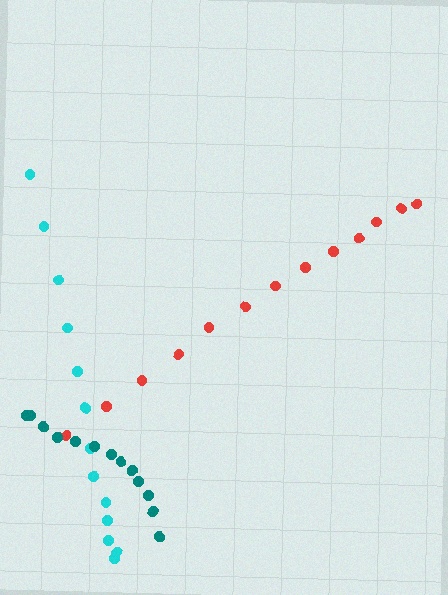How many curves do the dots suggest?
There are 3 distinct paths.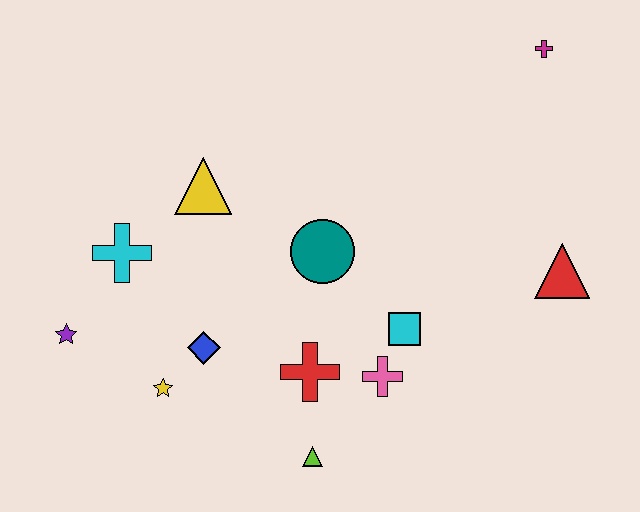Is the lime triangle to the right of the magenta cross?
No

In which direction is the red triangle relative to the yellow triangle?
The red triangle is to the right of the yellow triangle.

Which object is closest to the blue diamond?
The yellow star is closest to the blue diamond.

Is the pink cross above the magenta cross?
No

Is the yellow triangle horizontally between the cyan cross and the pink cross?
Yes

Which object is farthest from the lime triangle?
The magenta cross is farthest from the lime triangle.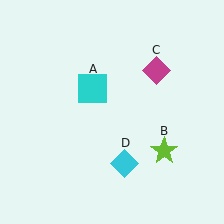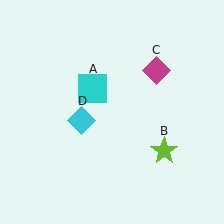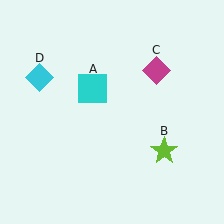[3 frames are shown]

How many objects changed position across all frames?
1 object changed position: cyan diamond (object D).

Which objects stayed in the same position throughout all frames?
Cyan square (object A) and lime star (object B) and magenta diamond (object C) remained stationary.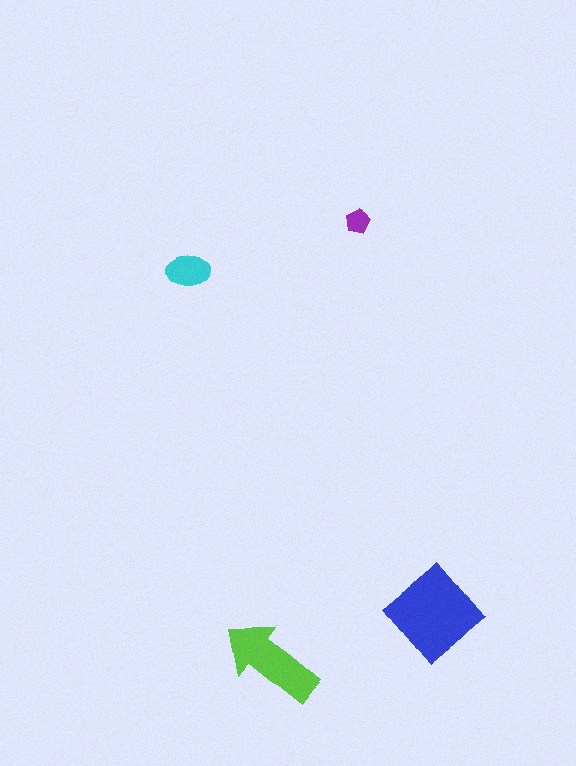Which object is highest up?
The purple pentagon is topmost.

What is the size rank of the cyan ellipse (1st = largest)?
3rd.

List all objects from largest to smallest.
The blue diamond, the lime arrow, the cyan ellipse, the purple pentagon.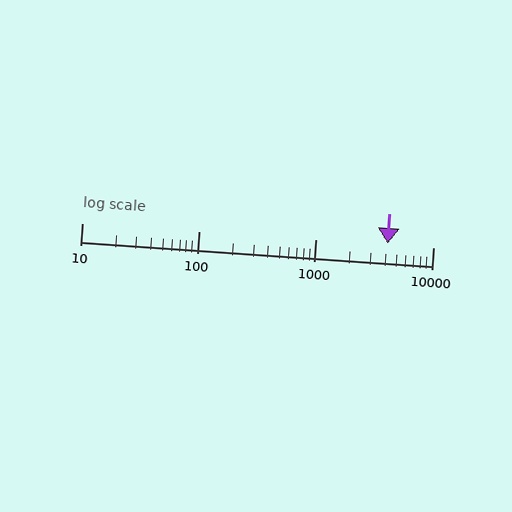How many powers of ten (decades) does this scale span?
The scale spans 3 decades, from 10 to 10000.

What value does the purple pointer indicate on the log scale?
The pointer indicates approximately 4100.